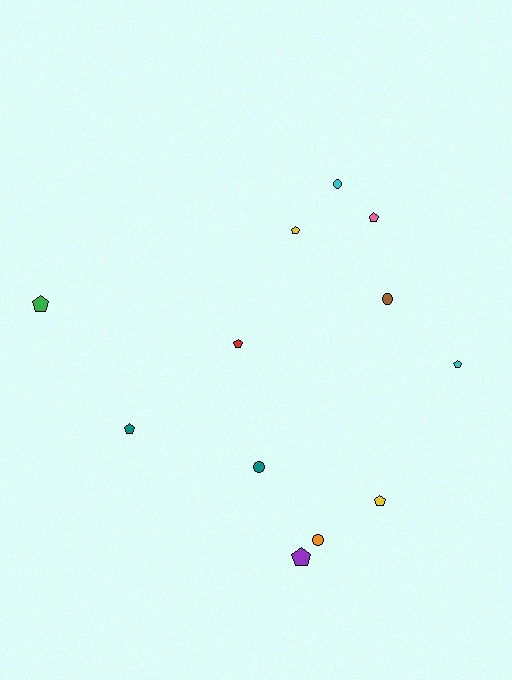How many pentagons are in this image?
There are 8 pentagons.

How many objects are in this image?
There are 12 objects.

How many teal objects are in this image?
There are 2 teal objects.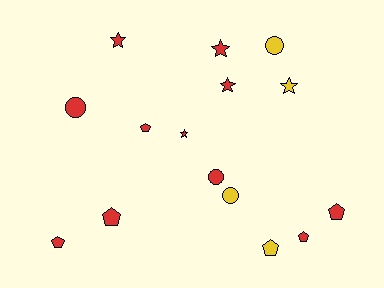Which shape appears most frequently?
Pentagon, with 6 objects.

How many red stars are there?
There are 4 red stars.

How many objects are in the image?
There are 15 objects.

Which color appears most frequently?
Red, with 11 objects.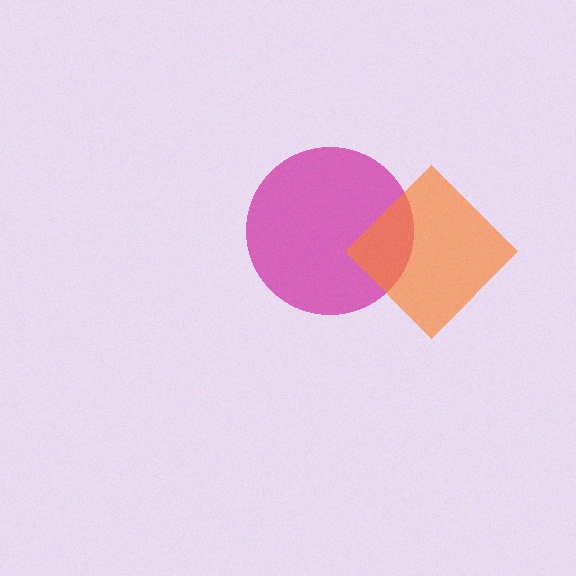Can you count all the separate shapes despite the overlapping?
Yes, there are 2 separate shapes.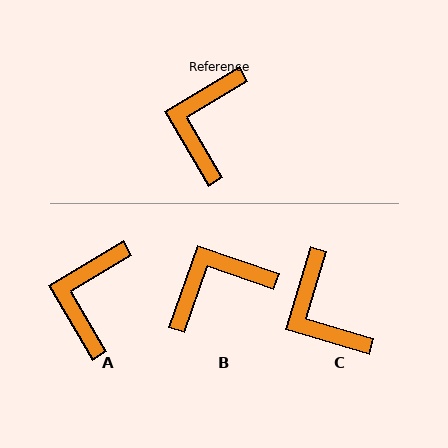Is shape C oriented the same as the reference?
No, it is off by about 43 degrees.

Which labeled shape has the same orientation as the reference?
A.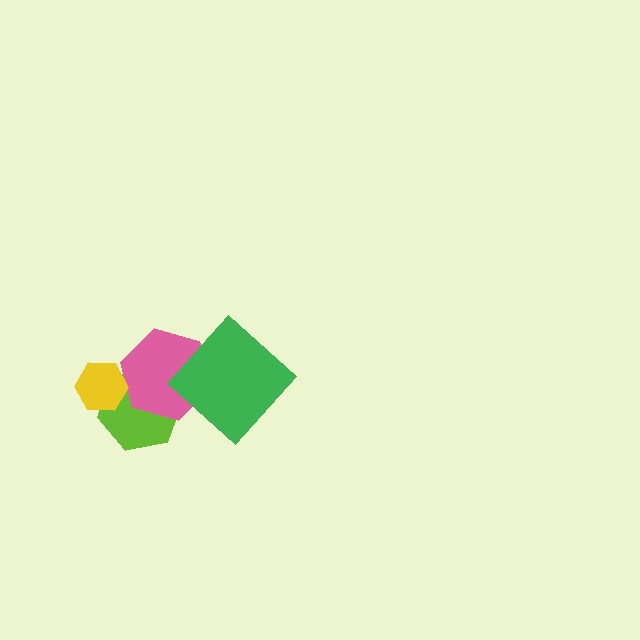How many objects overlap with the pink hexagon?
3 objects overlap with the pink hexagon.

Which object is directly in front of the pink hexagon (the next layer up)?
The green diamond is directly in front of the pink hexagon.